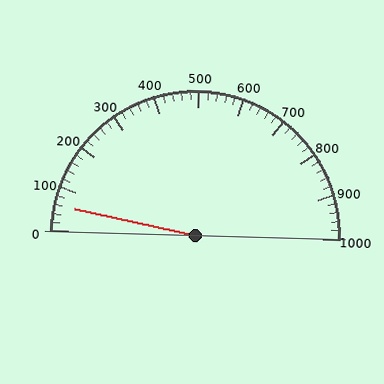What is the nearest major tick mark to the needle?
The nearest major tick mark is 100.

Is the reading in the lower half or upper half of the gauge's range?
The reading is in the lower half of the range (0 to 1000).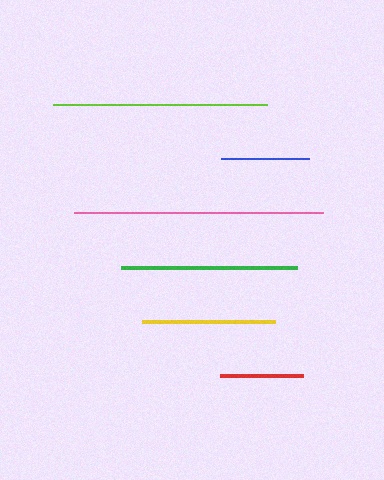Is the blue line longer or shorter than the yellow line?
The yellow line is longer than the blue line.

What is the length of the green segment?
The green segment is approximately 176 pixels long.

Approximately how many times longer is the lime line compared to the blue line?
The lime line is approximately 2.4 times the length of the blue line.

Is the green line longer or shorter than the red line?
The green line is longer than the red line.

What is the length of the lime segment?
The lime segment is approximately 214 pixels long.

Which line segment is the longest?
The pink line is the longest at approximately 249 pixels.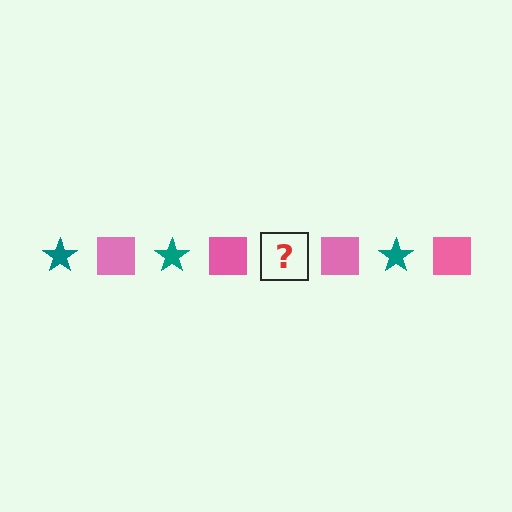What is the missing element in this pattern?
The missing element is a teal star.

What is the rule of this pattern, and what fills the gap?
The rule is that the pattern alternates between teal star and pink square. The gap should be filled with a teal star.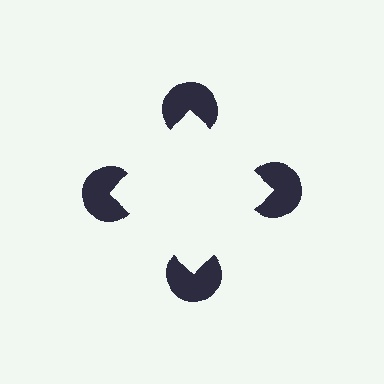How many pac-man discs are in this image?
There are 4 — one at each vertex of the illusory square.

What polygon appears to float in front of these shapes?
An illusory square — its edges are inferred from the aligned wedge cuts in the pac-man discs, not physically drawn.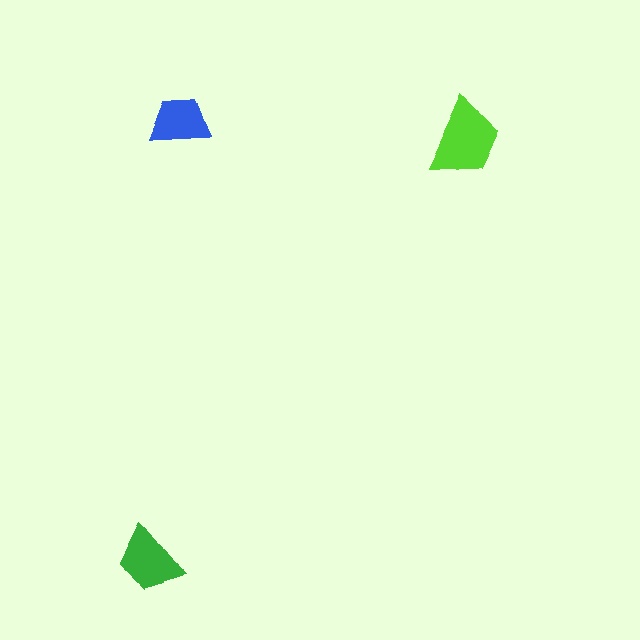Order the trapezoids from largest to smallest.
the lime one, the green one, the blue one.